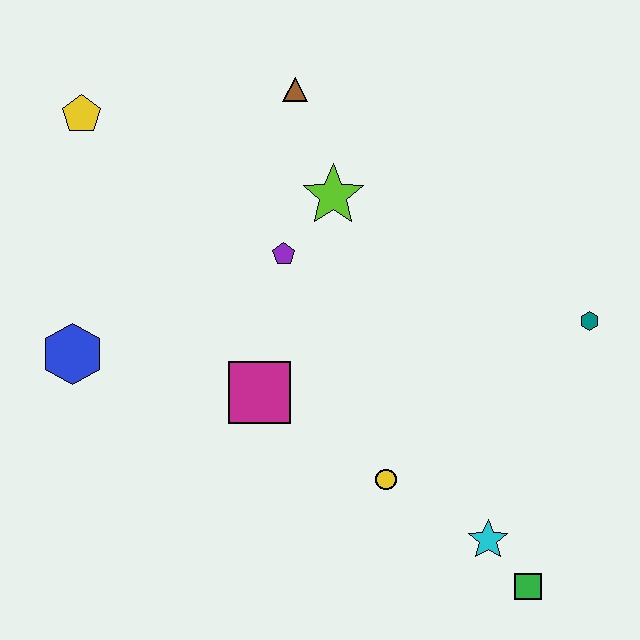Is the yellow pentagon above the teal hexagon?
Yes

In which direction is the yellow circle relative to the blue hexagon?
The yellow circle is to the right of the blue hexagon.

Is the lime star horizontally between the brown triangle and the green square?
Yes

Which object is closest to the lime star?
The purple pentagon is closest to the lime star.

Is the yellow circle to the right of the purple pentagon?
Yes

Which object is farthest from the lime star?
The green square is farthest from the lime star.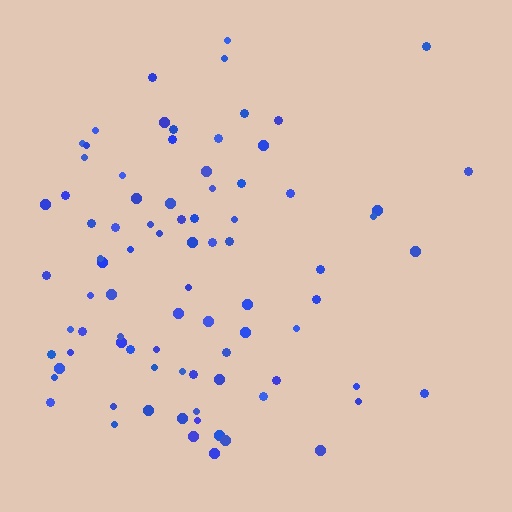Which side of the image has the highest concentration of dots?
The left.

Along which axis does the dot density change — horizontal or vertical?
Horizontal.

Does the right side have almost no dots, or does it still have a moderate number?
Still a moderate number, just noticeably fewer than the left.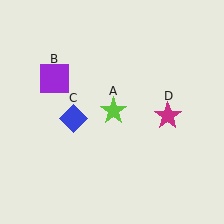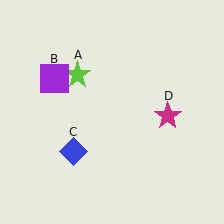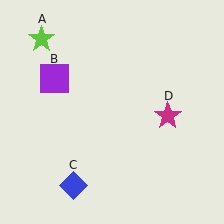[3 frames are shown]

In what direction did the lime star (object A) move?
The lime star (object A) moved up and to the left.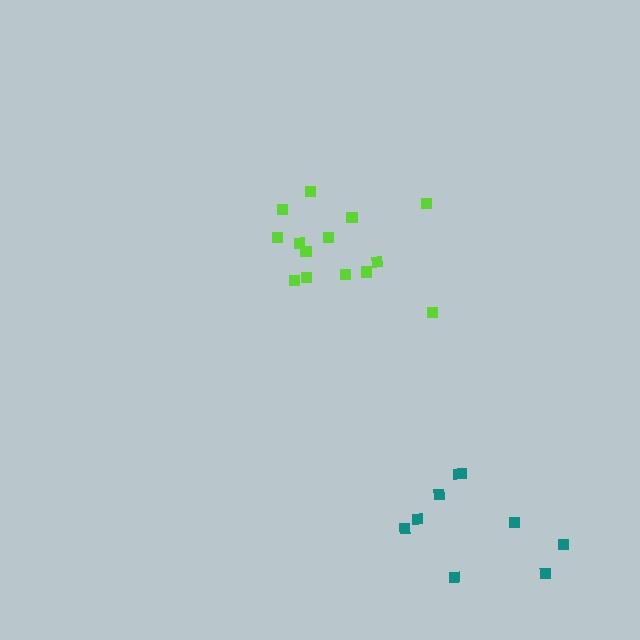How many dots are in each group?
Group 1: 14 dots, Group 2: 9 dots (23 total).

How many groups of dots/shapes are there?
There are 2 groups.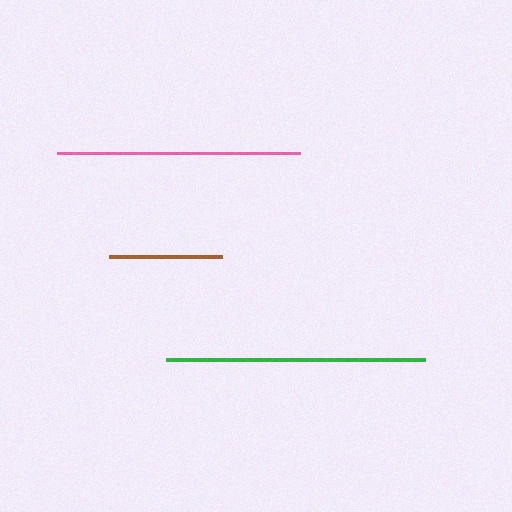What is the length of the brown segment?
The brown segment is approximately 113 pixels long.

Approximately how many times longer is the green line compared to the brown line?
The green line is approximately 2.3 times the length of the brown line.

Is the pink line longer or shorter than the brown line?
The pink line is longer than the brown line.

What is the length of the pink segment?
The pink segment is approximately 244 pixels long.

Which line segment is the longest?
The green line is the longest at approximately 259 pixels.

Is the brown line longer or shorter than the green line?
The green line is longer than the brown line.